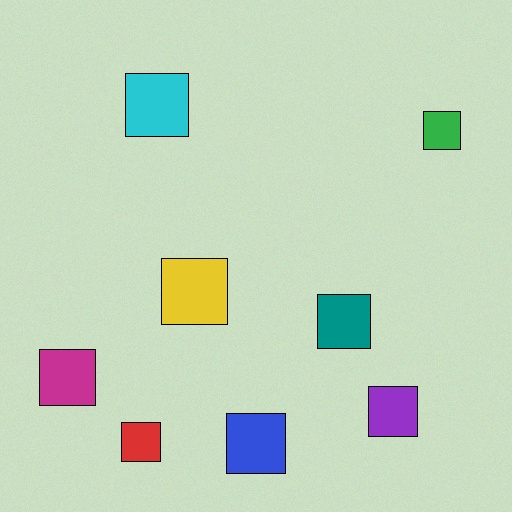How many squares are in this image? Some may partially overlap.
There are 8 squares.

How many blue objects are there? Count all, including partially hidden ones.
There is 1 blue object.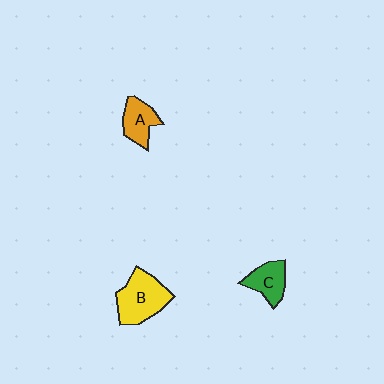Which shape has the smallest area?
Shape A (orange).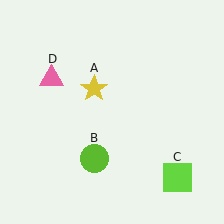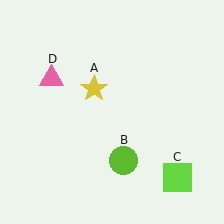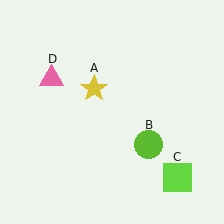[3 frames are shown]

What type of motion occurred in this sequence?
The lime circle (object B) rotated counterclockwise around the center of the scene.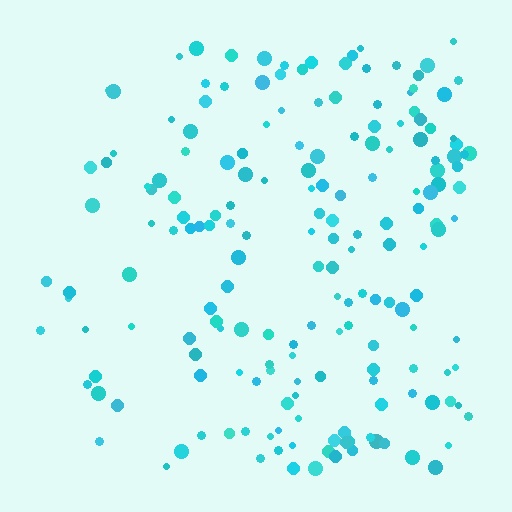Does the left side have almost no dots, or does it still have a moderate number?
Still a moderate number, just noticeably fewer than the right.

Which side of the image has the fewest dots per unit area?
The left.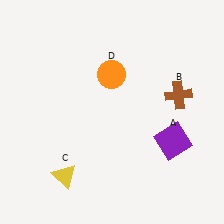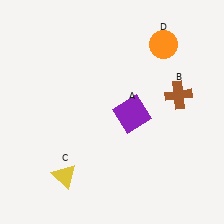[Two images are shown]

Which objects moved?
The objects that moved are: the purple square (A), the orange circle (D).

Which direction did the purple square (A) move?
The purple square (A) moved left.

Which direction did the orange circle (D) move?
The orange circle (D) moved right.